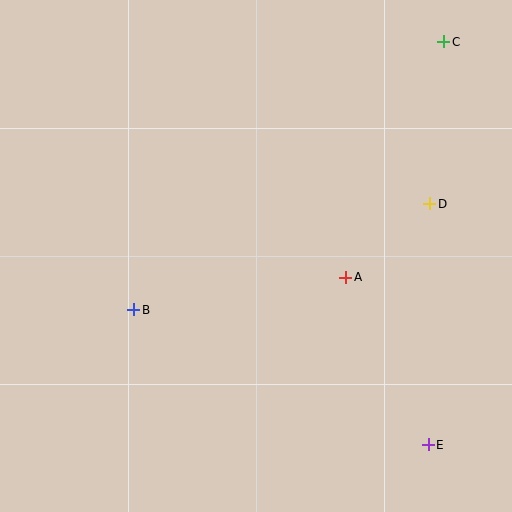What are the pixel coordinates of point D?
Point D is at (430, 204).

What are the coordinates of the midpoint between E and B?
The midpoint between E and B is at (281, 377).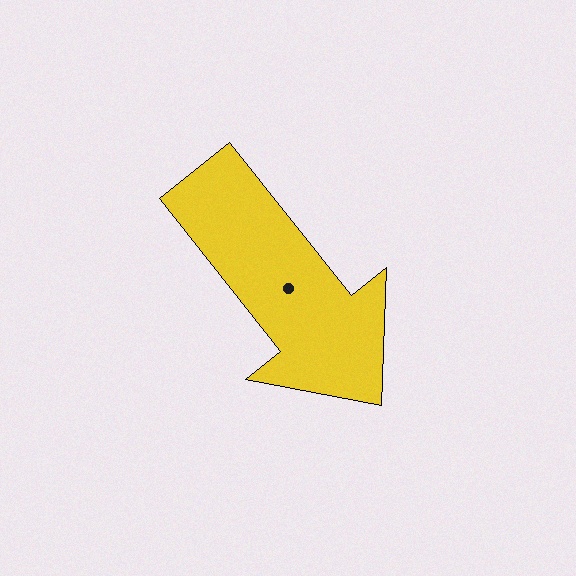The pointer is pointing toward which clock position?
Roughly 5 o'clock.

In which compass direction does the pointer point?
Southeast.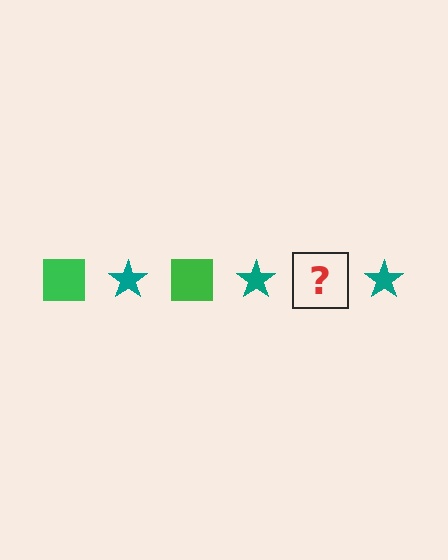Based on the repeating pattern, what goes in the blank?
The blank should be a green square.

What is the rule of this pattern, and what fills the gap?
The rule is that the pattern alternates between green square and teal star. The gap should be filled with a green square.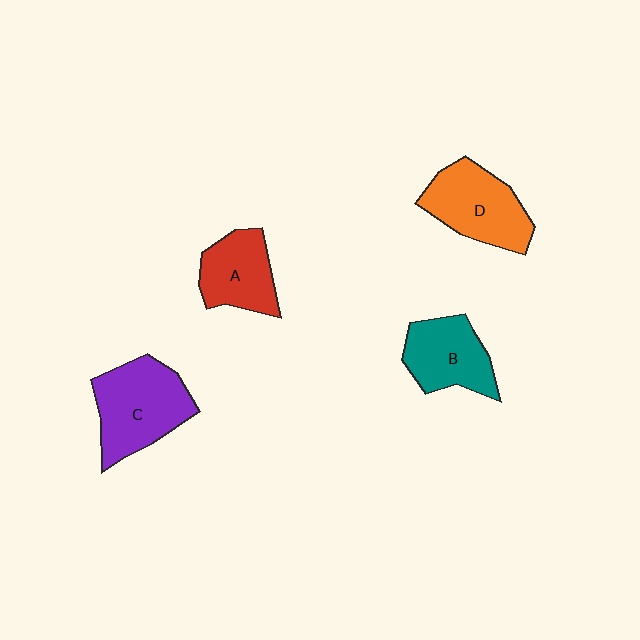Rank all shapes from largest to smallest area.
From largest to smallest: C (purple), D (orange), B (teal), A (red).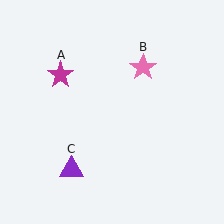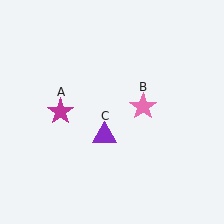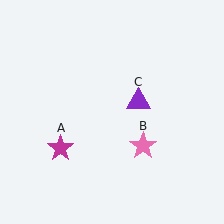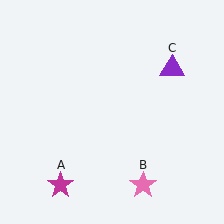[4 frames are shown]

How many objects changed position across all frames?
3 objects changed position: magenta star (object A), pink star (object B), purple triangle (object C).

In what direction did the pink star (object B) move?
The pink star (object B) moved down.